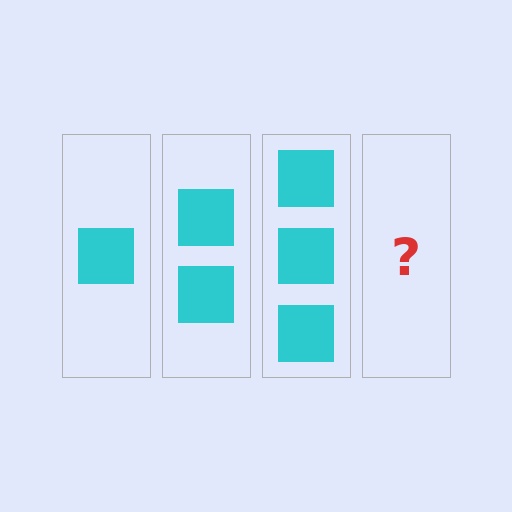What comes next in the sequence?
The next element should be 4 squares.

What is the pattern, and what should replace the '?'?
The pattern is that each step adds one more square. The '?' should be 4 squares.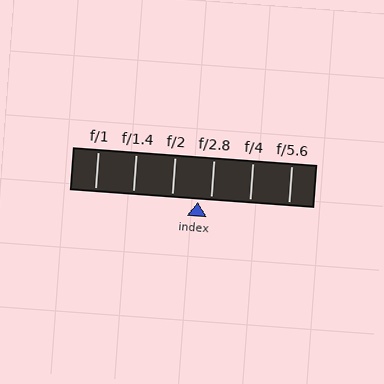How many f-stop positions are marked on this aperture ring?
There are 6 f-stop positions marked.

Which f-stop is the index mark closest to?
The index mark is closest to f/2.8.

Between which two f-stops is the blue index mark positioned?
The index mark is between f/2 and f/2.8.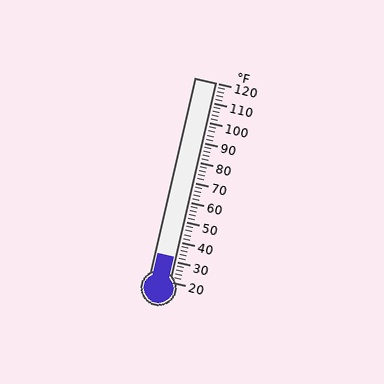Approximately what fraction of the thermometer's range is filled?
The thermometer is filled to approximately 10% of its range.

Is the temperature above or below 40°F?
The temperature is below 40°F.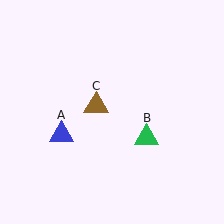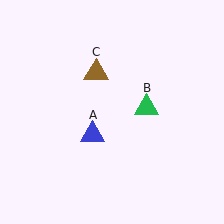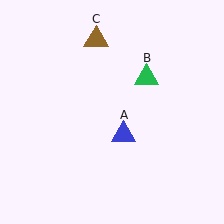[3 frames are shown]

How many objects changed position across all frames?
3 objects changed position: blue triangle (object A), green triangle (object B), brown triangle (object C).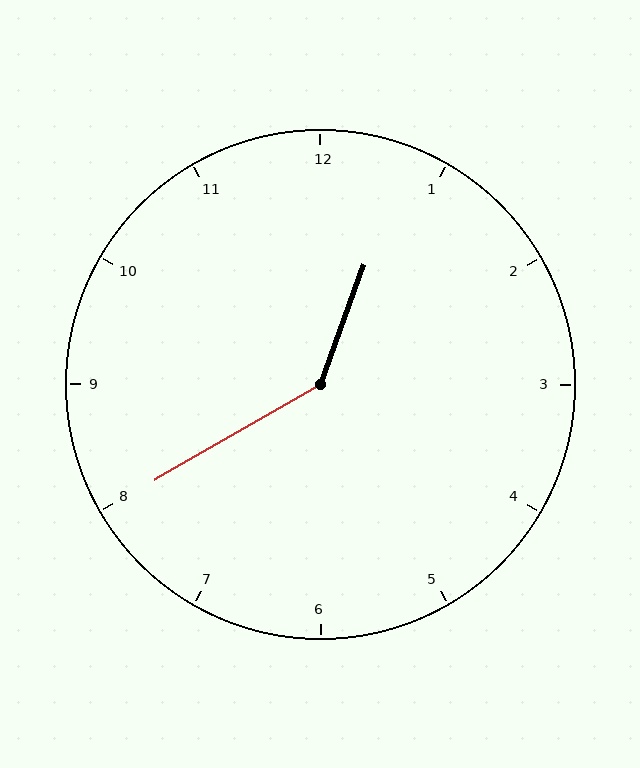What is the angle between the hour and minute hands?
Approximately 140 degrees.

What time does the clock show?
12:40.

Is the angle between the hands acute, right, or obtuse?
It is obtuse.